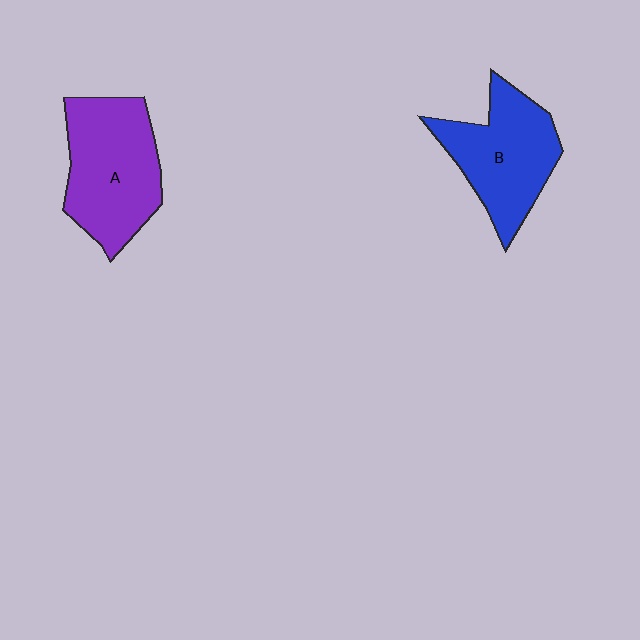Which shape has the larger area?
Shape A (purple).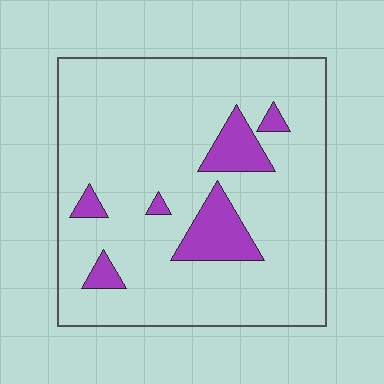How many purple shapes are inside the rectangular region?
6.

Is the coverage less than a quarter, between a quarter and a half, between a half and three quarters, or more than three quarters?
Less than a quarter.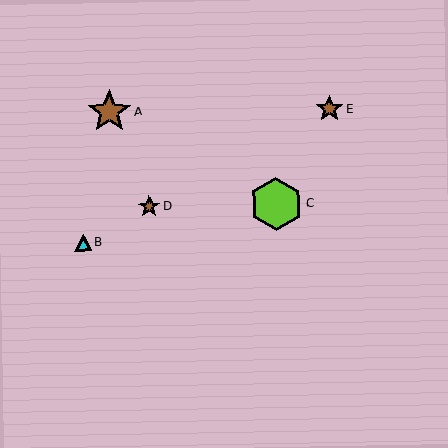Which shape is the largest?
The lime hexagon (labeled C) is the largest.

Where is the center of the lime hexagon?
The center of the lime hexagon is at (276, 204).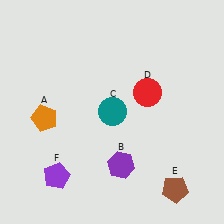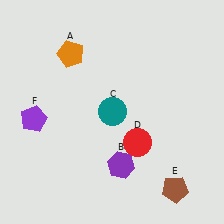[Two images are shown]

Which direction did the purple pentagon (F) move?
The purple pentagon (F) moved up.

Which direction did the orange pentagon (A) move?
The orange pentagon (A) moved up.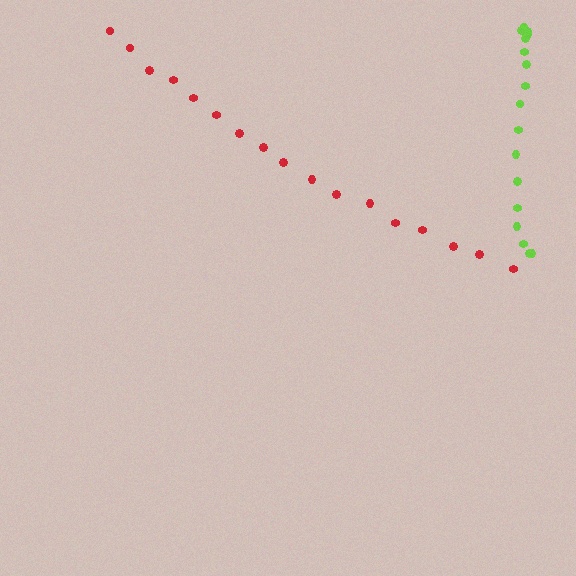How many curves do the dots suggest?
There are 2 distinct paths.